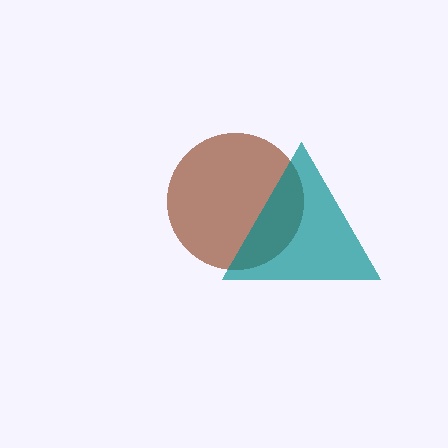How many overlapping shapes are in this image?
There are 2 overlapping shapes in the image.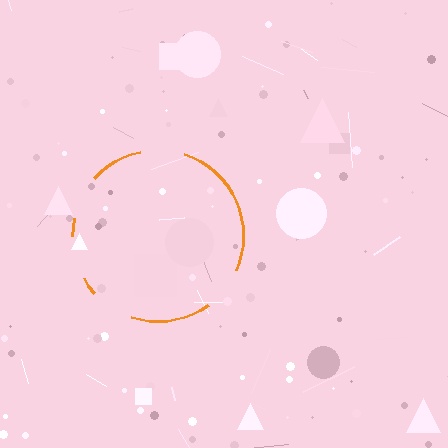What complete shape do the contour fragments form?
The contour fragments form a circle.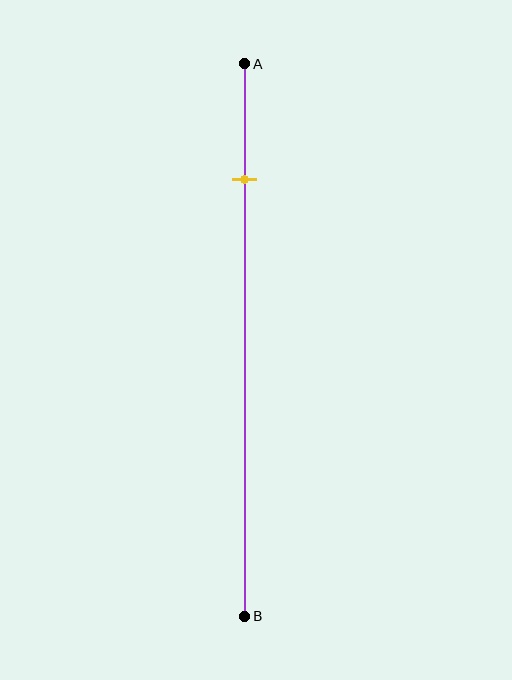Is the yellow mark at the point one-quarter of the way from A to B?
No, the mark is at about 20% from A, not at the 25% one-quarter point.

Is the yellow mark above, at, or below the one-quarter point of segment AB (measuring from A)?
The yellow mark is above the one-quarter point of segment AB.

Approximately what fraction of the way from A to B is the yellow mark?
The yellow mark is approximately 20% of the way from A to B.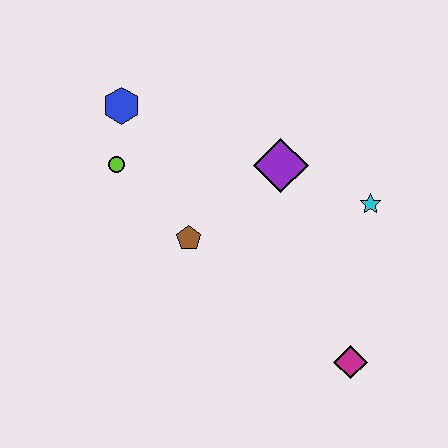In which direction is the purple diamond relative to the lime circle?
The purple diamond is to the right of the lime circle.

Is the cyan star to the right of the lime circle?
Yes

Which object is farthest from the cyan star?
The blue hexagon is farthest from the cyan star.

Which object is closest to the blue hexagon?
The lime circle is closest to the blue hexagon.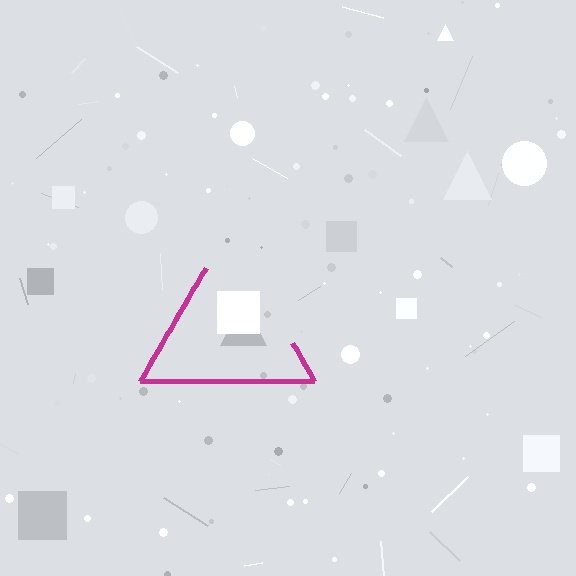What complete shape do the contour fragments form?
The contour fragments form a triangle.